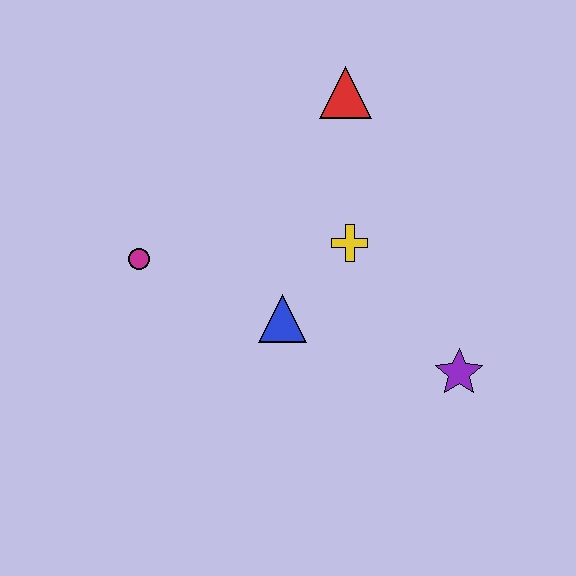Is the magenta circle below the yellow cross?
Yes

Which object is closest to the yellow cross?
The blue triangle is closest to the yellow cross.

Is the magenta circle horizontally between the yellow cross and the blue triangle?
No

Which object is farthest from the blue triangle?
The red triangle is farthest from the blue triangle.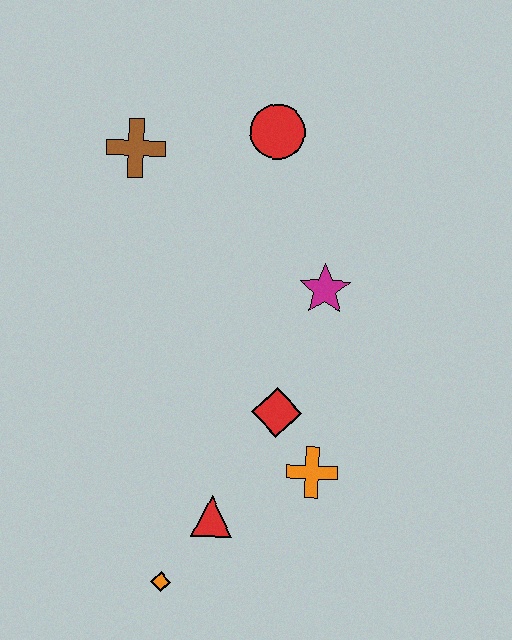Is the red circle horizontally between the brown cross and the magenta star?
Yes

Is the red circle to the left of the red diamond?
Yes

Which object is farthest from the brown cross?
The orange diamond is farthest from the brown cross.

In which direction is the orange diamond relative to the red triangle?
The orange diamond is below the red triangle.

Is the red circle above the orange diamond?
Yes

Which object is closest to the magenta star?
The red diamond is closest to the magenta star.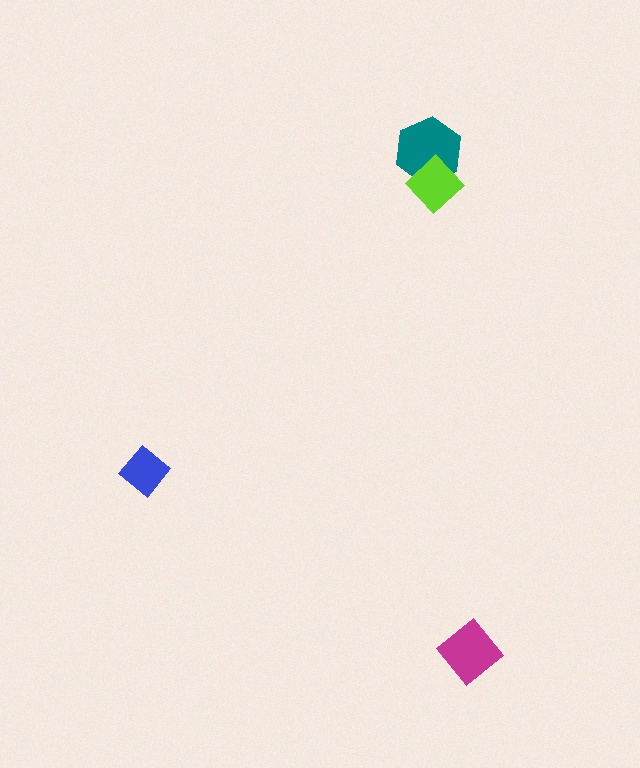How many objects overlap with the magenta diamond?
0 objects overlap with the magenta diamond.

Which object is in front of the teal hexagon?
The lime diamond is in front of the teal hexagon.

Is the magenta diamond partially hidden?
No, no other shape covers it.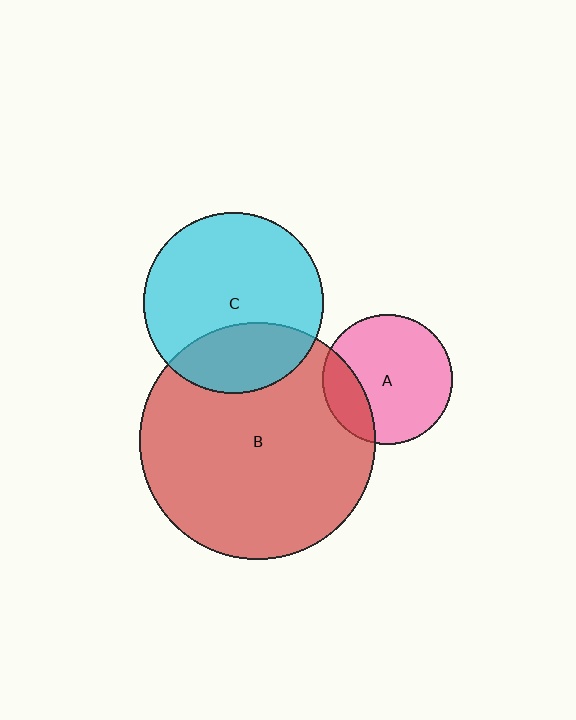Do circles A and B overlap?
Yes.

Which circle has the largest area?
Circle B (red).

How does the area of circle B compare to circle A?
Approximately 3.3 times.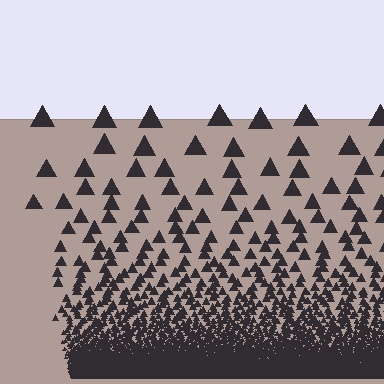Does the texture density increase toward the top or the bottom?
Density increases toward the bottom.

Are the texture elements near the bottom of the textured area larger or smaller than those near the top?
Smaller. The gradient is inverted — elements near the bottom are smaller and denser.